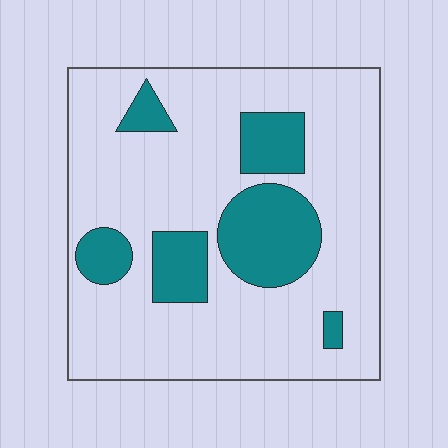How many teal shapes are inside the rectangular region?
6.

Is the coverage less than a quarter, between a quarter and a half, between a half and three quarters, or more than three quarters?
Less than a quarter.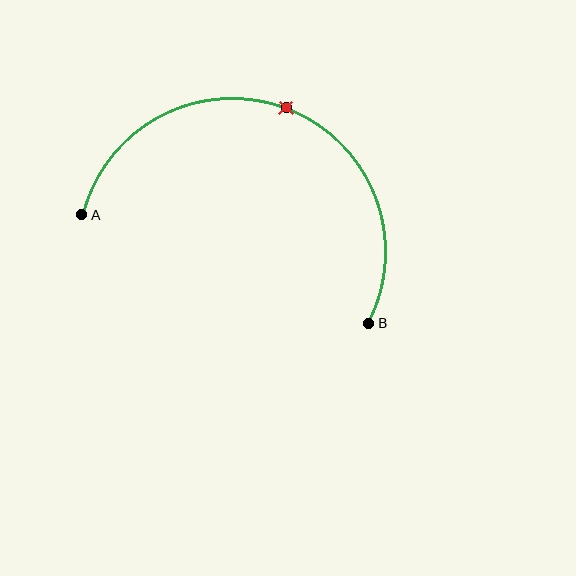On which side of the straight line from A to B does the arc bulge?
The arc bulges above the straight line connecting A and B.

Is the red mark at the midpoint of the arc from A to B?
Yes. The red mark lies on the arc at equal arc-length from both A and B — it is the arc midpoint.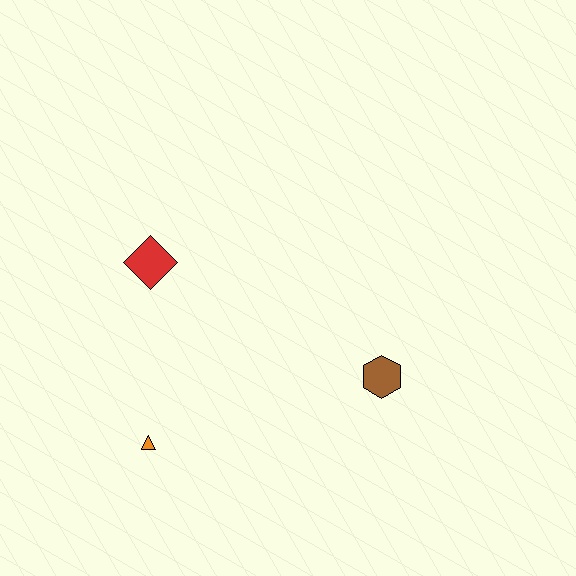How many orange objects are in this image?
There is 1 orange object.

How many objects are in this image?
There are 3 objects.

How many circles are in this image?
There are no circles.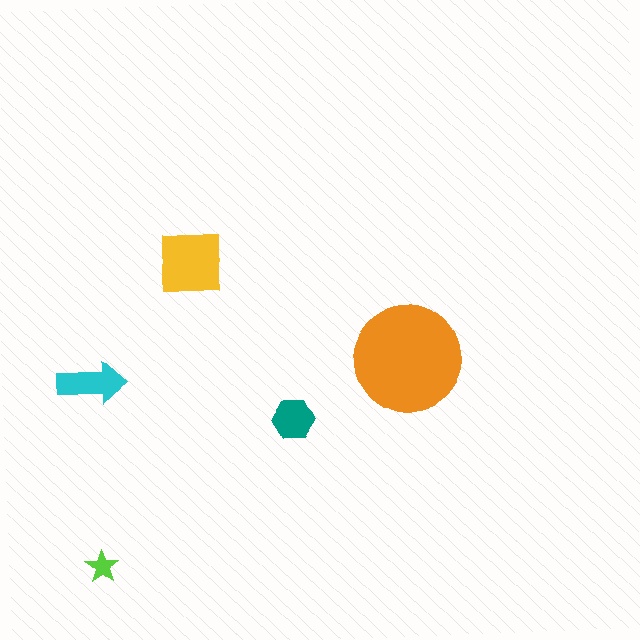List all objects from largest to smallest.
The orange circle, the yellow square, the cyan arrow, the teal hexagon, the lime star.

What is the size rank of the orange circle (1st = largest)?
1st.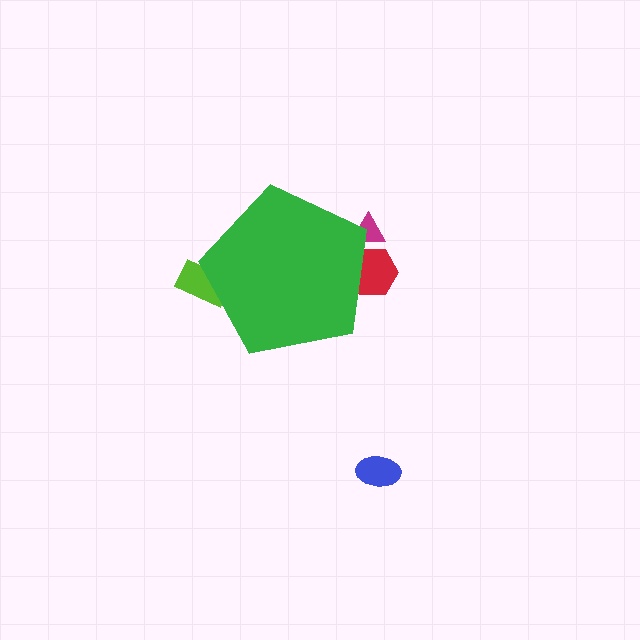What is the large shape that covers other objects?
A green pentagon.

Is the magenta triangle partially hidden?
Yes, the magenta triangle is partially hidden behind the green pentagon.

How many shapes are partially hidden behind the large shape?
3 shapes are partially hidden.